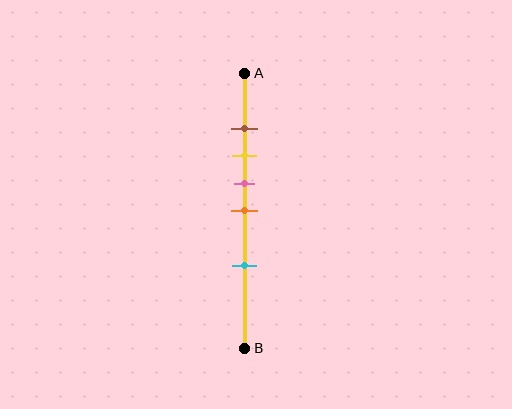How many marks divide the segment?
There are 5 marks dividing the segment.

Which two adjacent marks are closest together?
The brown and yellow marks are the closest adjacent pair.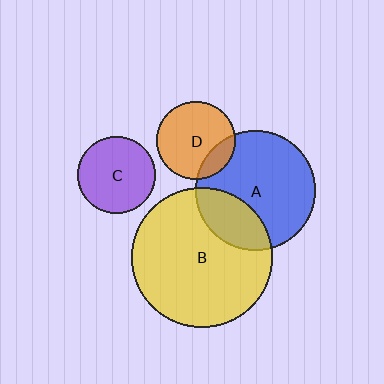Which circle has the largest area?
Circle B (yellow).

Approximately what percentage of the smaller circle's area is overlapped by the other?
Approximately 25%.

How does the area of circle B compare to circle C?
Approximately 3.3 times.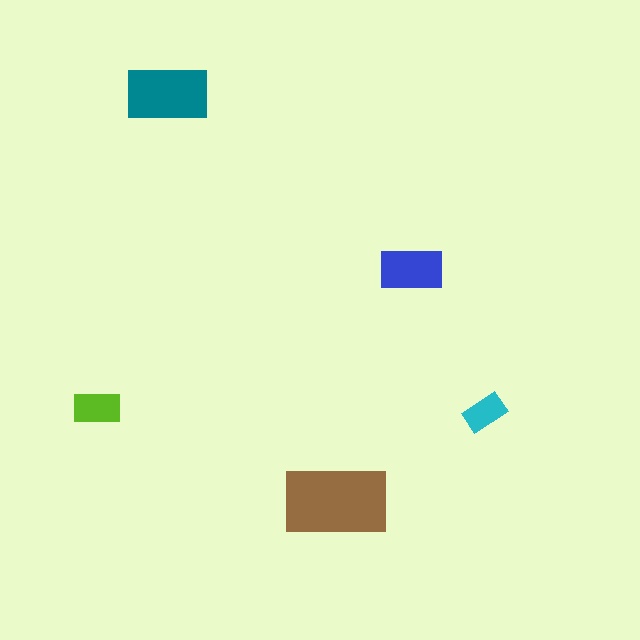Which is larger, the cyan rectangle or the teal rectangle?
The teal one.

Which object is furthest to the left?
The lime rectangle is leftmost.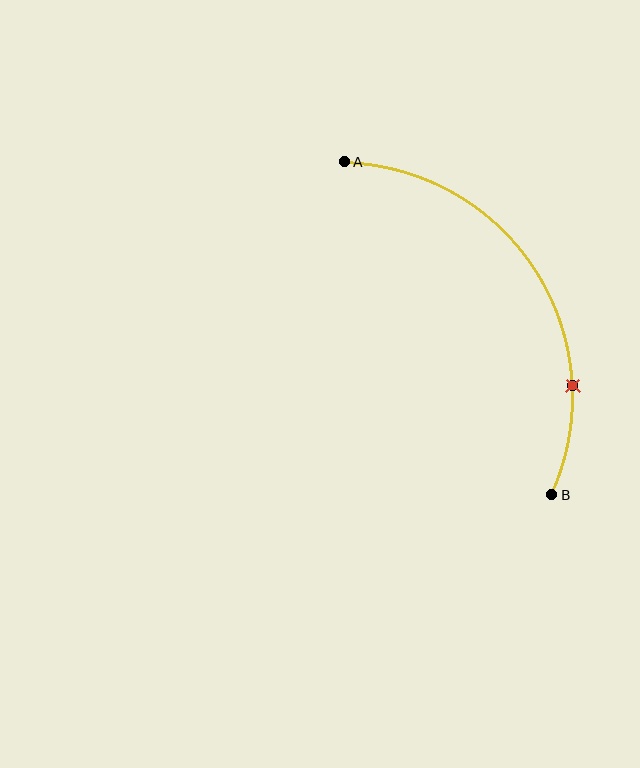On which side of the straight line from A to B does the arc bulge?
The arc bulges to the right of the straight line connecting A and B.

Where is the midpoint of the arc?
The arc midpoint is the point on the curve farthest from the straight line joining A and B. It sits to the right of that line.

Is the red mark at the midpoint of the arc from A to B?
No. The red mark lies on the arc but is closer to endpoint B. The arc midpoint would be at the point on the curve equidistant along the arc from both A and B.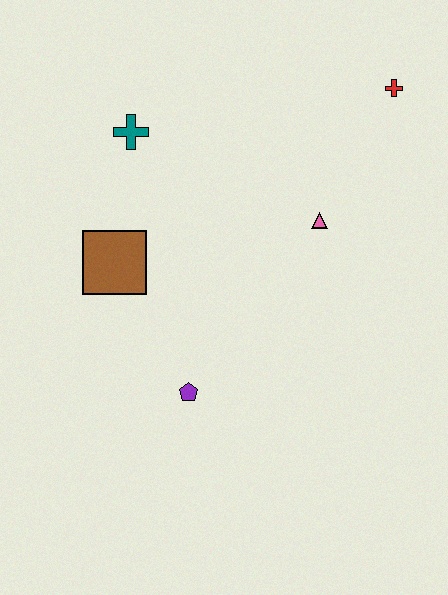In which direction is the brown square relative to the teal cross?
The brown square is below the teal cross.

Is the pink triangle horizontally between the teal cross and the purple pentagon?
No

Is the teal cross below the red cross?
Yes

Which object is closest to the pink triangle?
The red cross is closest to the pink triangle.